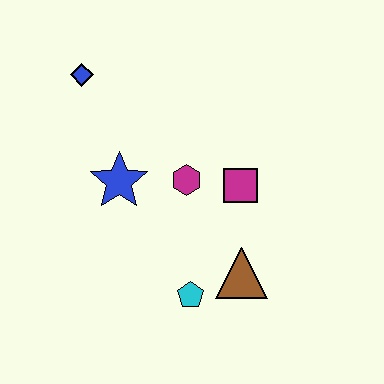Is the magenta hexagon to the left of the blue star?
No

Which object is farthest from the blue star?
The brown triangle is farthest from the blue star.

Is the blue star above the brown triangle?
Yes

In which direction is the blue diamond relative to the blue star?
The blue diamond is above the blue star.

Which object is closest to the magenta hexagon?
The magenta square is closest to the magenta hexagon.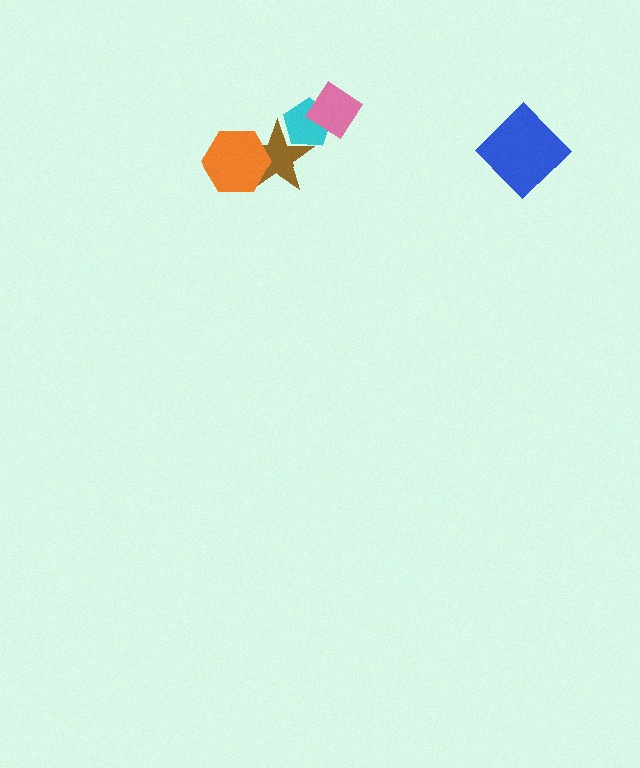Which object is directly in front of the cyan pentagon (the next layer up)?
The brown star is directly in front of the cyan pentagon.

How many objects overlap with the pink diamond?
1 object overlaps with the pink diamond.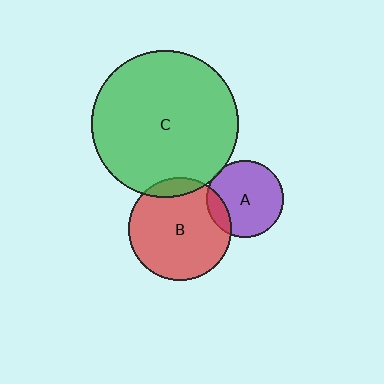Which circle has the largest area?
Circle C (green).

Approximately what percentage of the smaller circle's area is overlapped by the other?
Approximately 5%.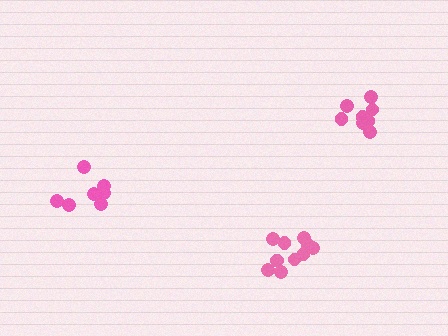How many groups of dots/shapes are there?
There are 3 groups.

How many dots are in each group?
Group 1: 8 dots, Group 2: 10 dots, Group 3: 7 dots (25 total).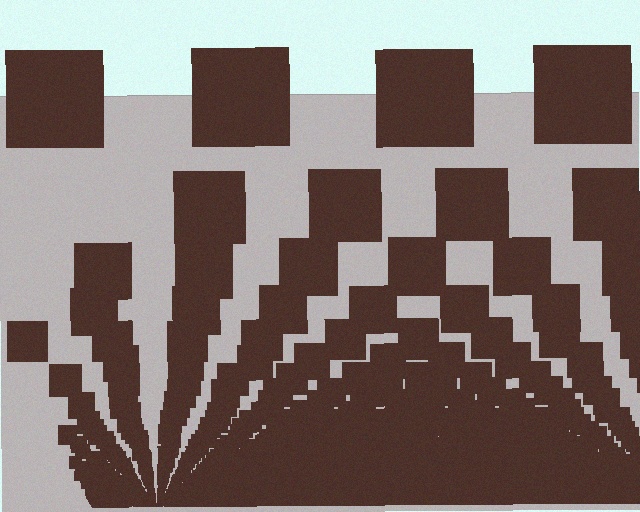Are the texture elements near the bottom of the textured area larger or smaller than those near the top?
Smaller. The gradient is inverted — elements near the bottom are smaller and denser.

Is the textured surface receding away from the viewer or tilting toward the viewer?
The surface appears to tilt toward the viewer. Texture elements get larger and sparser toward the top.